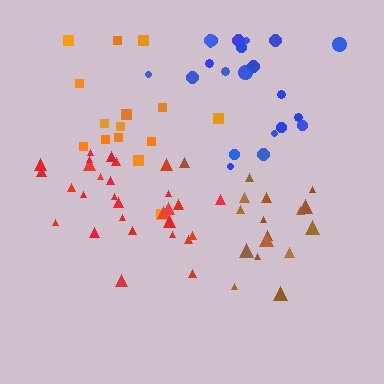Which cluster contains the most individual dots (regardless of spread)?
Red (30).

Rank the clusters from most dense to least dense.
brown, red, blue, orange.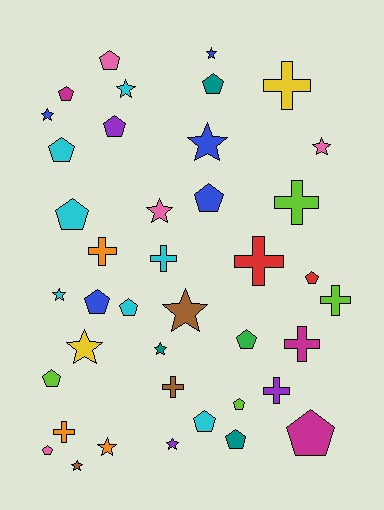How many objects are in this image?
There are 40 objects.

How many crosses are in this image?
There are 10 crosses.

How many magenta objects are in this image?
There are 3 magenta objects.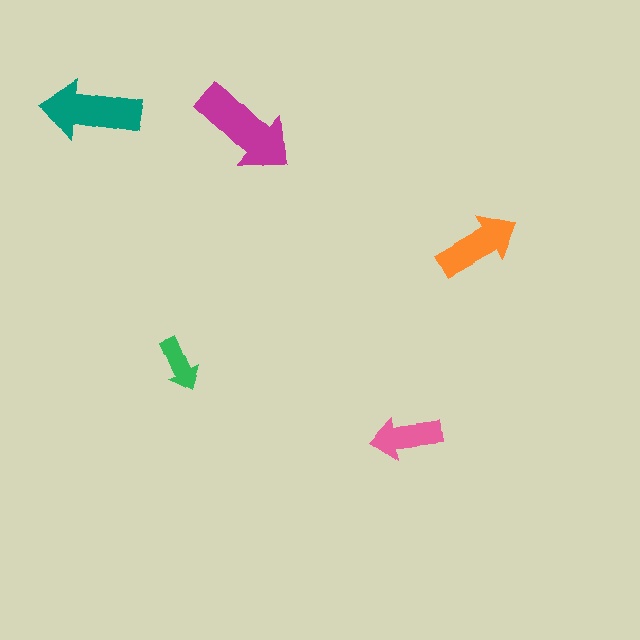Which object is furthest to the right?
The orange arrow is rightmost.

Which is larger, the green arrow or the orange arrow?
The orange one.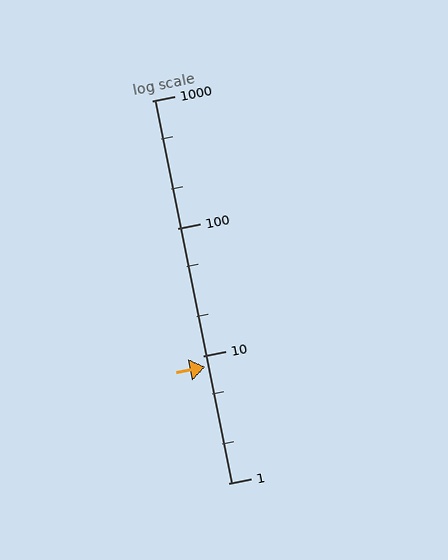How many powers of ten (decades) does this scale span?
The scale spans 3 decades, from 1 to 1000.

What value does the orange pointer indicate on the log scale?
The pointer indicates approximately 8.2.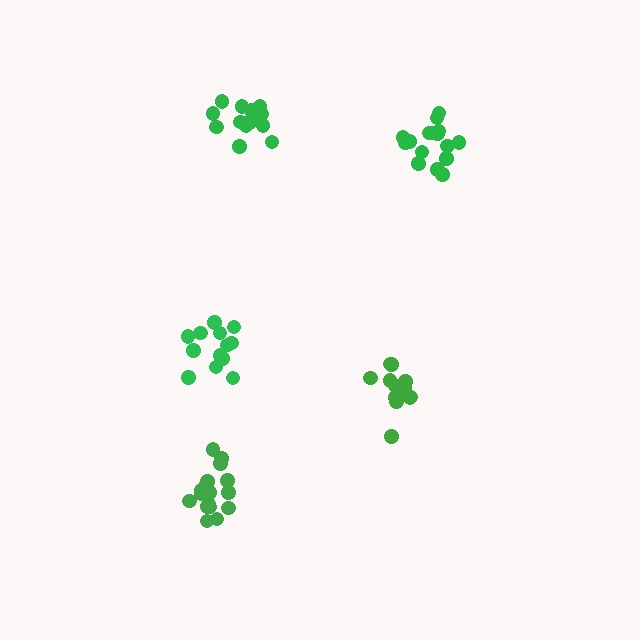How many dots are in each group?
Group 1: 14 dots, Group 2: 13 dots, Group 3: 12 dots, Group 4: 16 dots, Group 5: 18 dots (73 total).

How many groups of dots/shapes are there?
There are 5 groups.